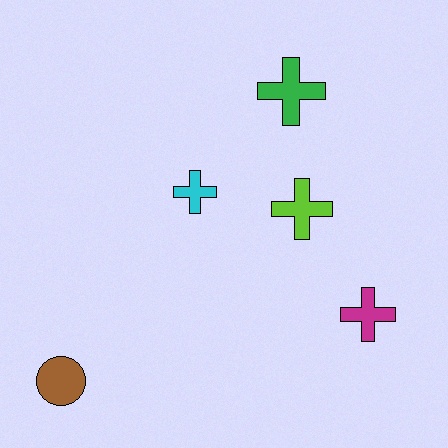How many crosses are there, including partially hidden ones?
There are 4 crosses.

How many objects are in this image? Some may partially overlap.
There are 5 objects.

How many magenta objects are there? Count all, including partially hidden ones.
There is 1 magenta object.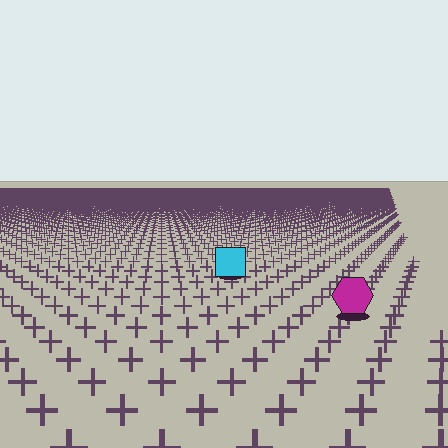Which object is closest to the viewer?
The magenta hexagon is closest. The texture marks near it are larger and more spread out.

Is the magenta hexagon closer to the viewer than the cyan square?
Yes. The magenta hexagon is closer — you can tell from the texture gradient: the ground texture is coarser near it.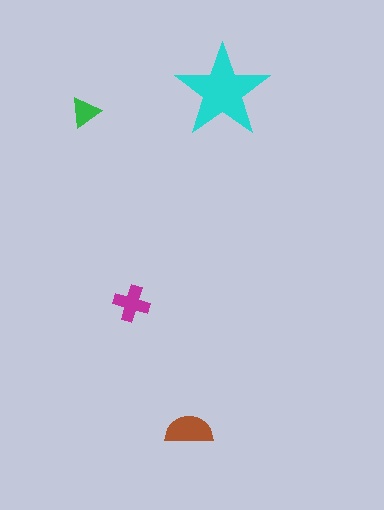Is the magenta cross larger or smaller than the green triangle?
Larger.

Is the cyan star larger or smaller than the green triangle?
Larger.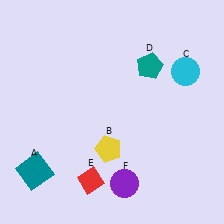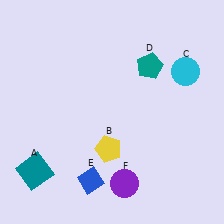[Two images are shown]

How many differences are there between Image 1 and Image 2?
There is 1 difference between the two images.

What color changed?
The diamond (E) changed from red in Image 1 to blue in Image 2.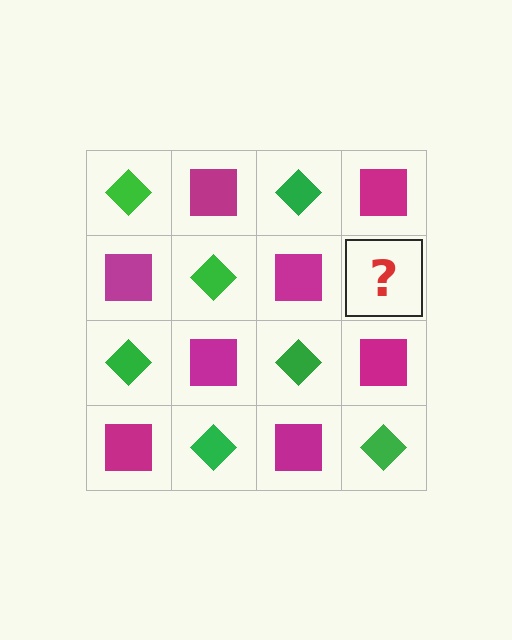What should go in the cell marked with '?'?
The missing cell should contain a green diamond.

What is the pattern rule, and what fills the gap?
The rule is that it alternates green diamond and magenta square in a checkerboard pattern. The gap should be filled with a green diamond.